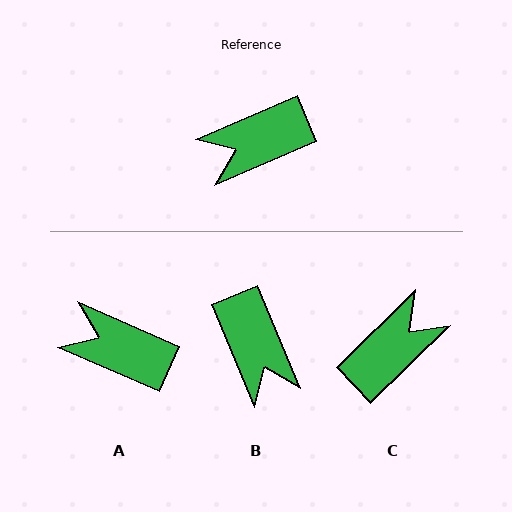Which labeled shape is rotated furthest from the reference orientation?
C, about 159 degrees away.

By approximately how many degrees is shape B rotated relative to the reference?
Approximately 89 degrees counter-clockwise.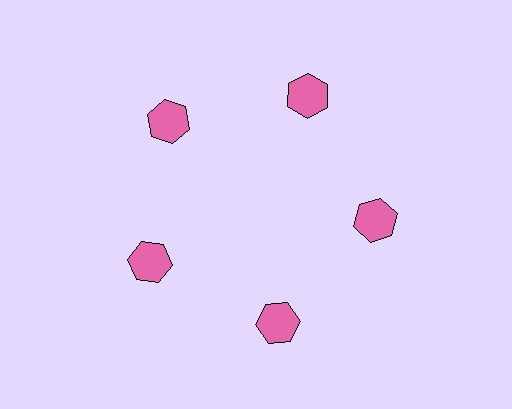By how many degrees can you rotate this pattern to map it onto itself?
The pattern maps onto itself every 72 degrees of rotation.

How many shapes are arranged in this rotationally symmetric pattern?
There are 5 shapes, arranged in 5 groups of 1.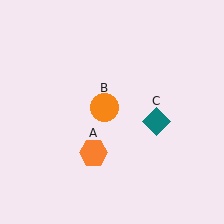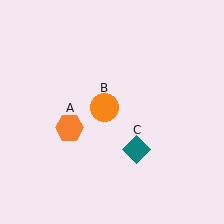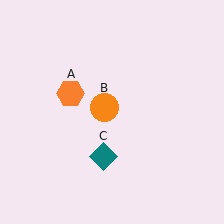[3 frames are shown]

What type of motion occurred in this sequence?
The orange hexagon (object A), teal diamond (object C) rotated clockwise around the center of the scene.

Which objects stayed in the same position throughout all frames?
Orange circle (object B) remained stationary.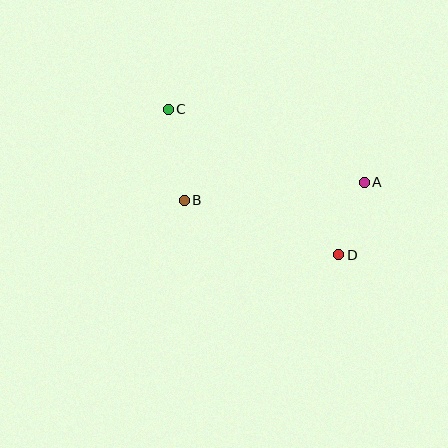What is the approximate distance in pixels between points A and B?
The distance between A and B is approximately 181 pixels.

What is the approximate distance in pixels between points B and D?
The distance between B and D is approximately 164 pixels.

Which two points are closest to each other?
Points A and D are closest to each other.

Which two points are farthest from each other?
Points C and D are farthest from each other.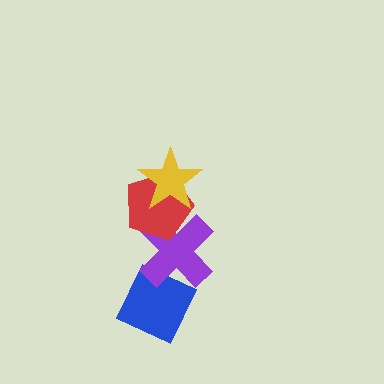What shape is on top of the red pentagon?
The yellow star is on top of the red pentagon.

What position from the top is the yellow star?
The yellow star is 1st from the top.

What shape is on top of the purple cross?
The red pentagon is on top of the purple cross.